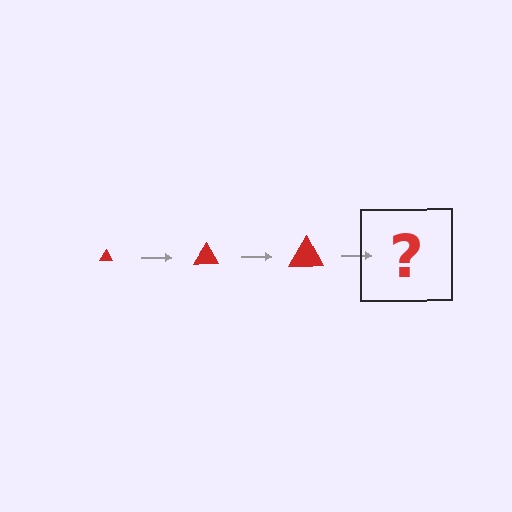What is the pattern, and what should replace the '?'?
The pattern is that the triangle gets progressively larger each step. The '?' should be a red triangle, larger than the previous one.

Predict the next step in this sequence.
The next step is a red triangle, larger than the previous one.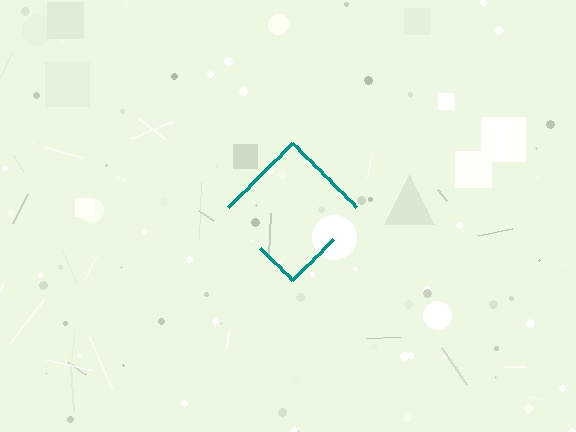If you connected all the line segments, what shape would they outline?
They would outline a diamond.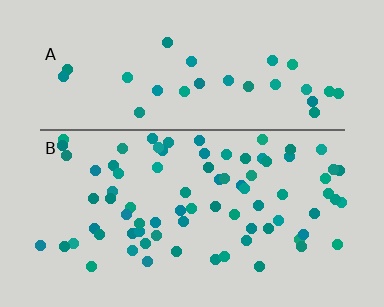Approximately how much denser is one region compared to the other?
Approximately 2.5× — region B over region A.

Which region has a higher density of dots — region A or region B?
B (the bottom).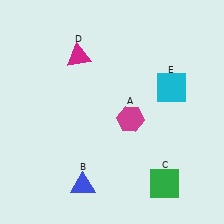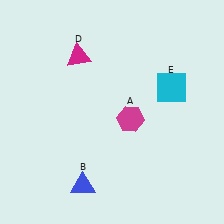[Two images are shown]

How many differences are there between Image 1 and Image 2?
There is 1 difference between the two images.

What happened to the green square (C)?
The green square (C) was removed in Image 2. It was in the bottom-right area of Image 1.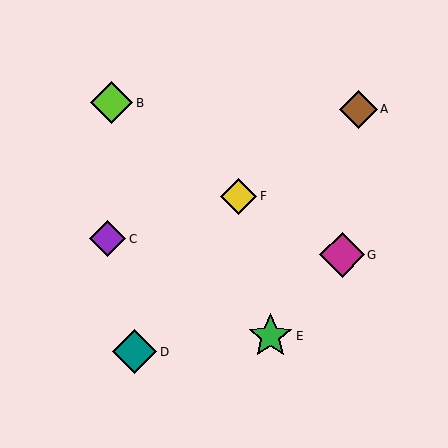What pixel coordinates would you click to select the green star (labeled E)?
Click at (270, 336) to select the green star E.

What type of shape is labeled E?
Shape E is a green star.